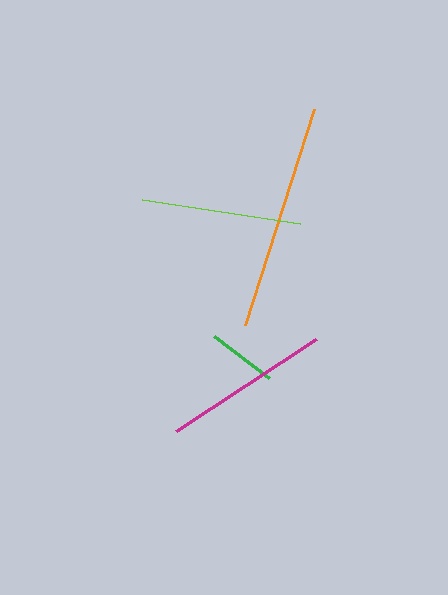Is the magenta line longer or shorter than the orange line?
The orange line is longer than the magenta line.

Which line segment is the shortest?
The green line is the shortest at approximately 69 pixels.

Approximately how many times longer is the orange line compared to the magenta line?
The orange line is approximately 1.3 times the length of the magenta line.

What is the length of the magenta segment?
The magenta segment is approximately 168 pixels long.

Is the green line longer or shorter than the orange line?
The orange line is longer than the green line.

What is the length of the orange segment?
The orange segment is approximately 227 pixels long.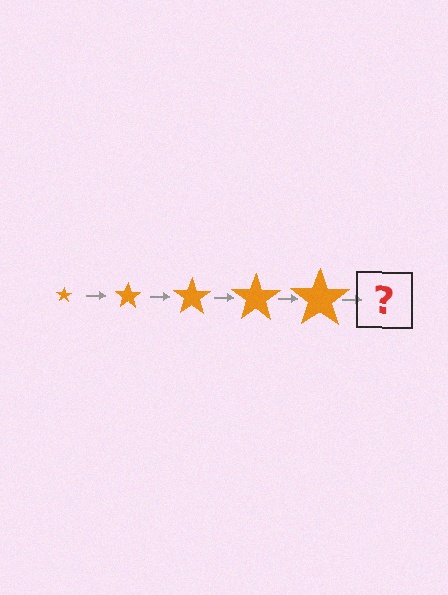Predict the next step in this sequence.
The next step is an orange star, larger than the previous one.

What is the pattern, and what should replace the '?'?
The pattern is that the star gets progressively larger each step. The '?' should be an orange star, larger than the previous one.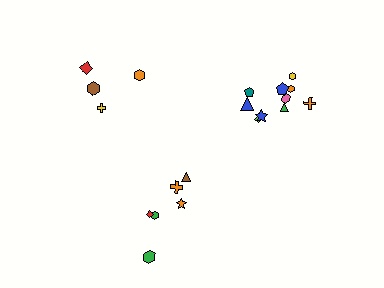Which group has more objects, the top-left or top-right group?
The top-right group.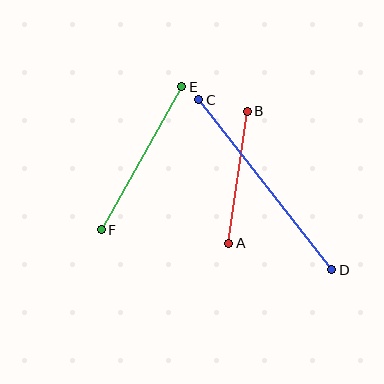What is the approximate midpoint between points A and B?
The midpoint is at approximately (238, 177) pixels.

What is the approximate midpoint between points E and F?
The midpoint is at approximately (142, 158) pixels.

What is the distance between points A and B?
The distance is approximately 134 pixels.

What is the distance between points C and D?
The distance is approximately 216 pixels.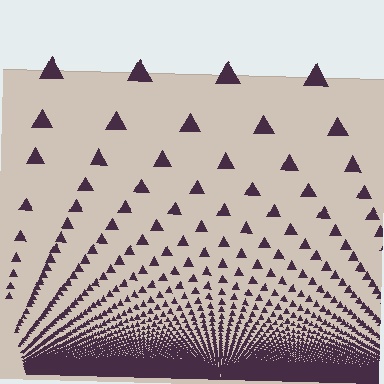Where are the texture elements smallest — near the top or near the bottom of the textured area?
Near the bottom.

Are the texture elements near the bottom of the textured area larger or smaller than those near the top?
Smaller. The gradient is inverted — elements near the bottom are smaller and denser.